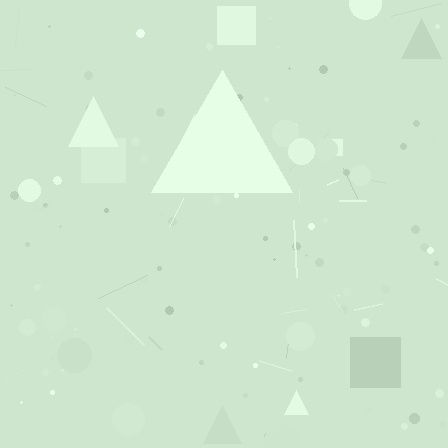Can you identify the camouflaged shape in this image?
The camouflaged shape is a triangle.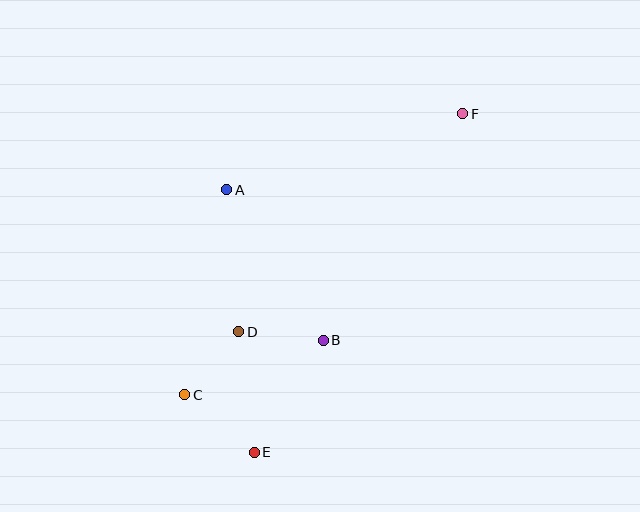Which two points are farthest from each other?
Points E and F are farthest from each other.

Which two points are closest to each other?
Points C and D are closest to each other.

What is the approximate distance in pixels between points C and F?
The distance between C and F is approximately 396 pixels.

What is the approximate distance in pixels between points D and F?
The distance between D and F is approximately 313 pixels.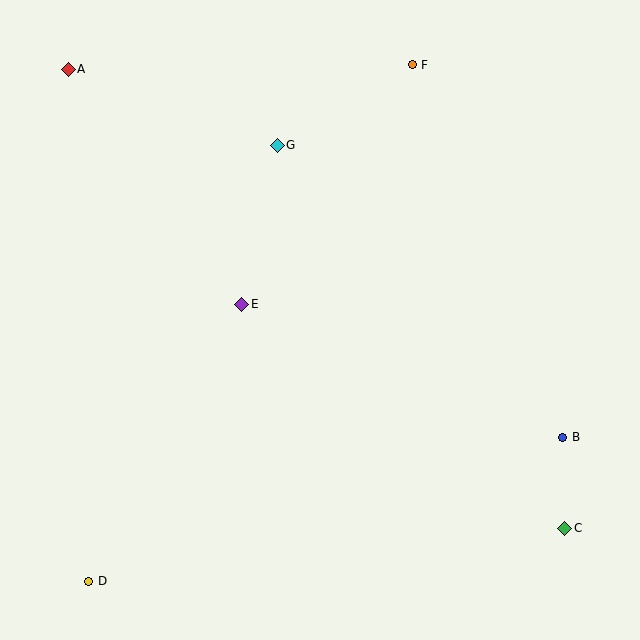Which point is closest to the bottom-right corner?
Point C is closest to the bottom-right corner.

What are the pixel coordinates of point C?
Point C is at (565, 528).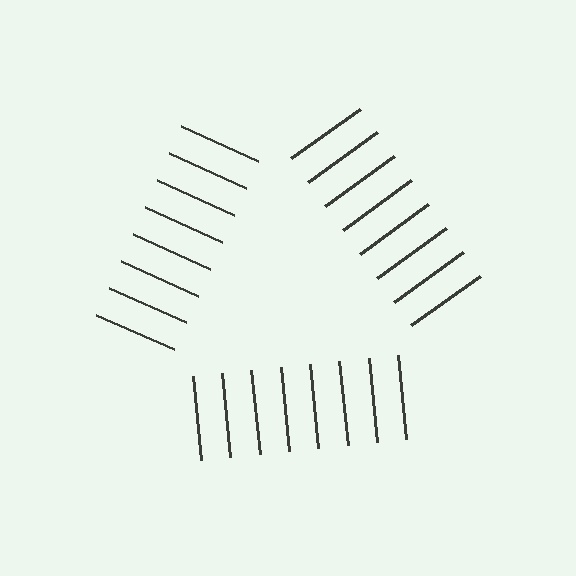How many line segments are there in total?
24 — 8 along each of the 3 edges.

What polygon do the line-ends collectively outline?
An illusory triangle — the line segments terminate on its edges but no continuous stroke is drawn.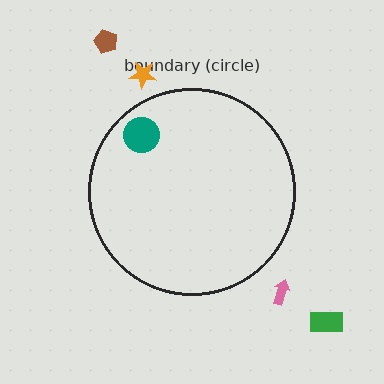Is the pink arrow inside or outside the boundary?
Outside.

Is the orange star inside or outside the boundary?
Outside.